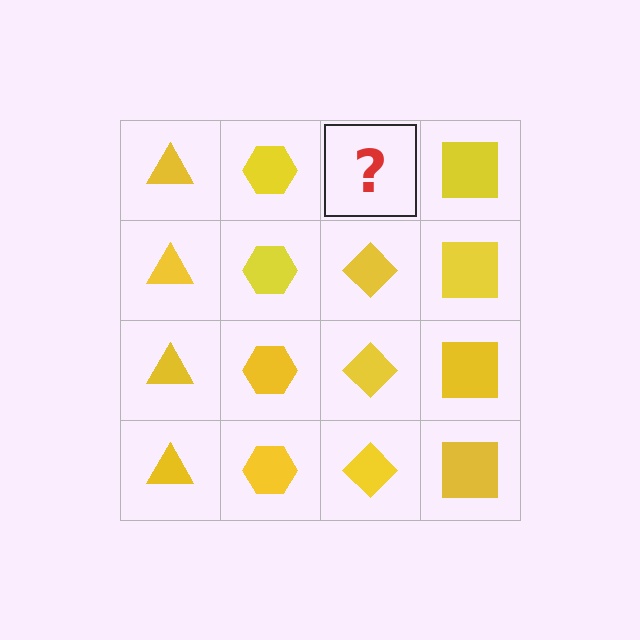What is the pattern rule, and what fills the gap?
The rule is that each column has a consistent shape. The gap should be filled with a yellow diamond.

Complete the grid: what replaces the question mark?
The question mark should be replaced with a yellow diamond.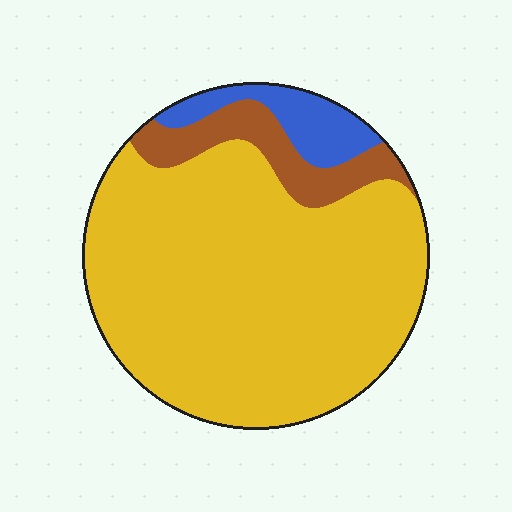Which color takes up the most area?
Yellow, at roughly 80%.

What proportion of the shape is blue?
Blue covers about 10% of the shape.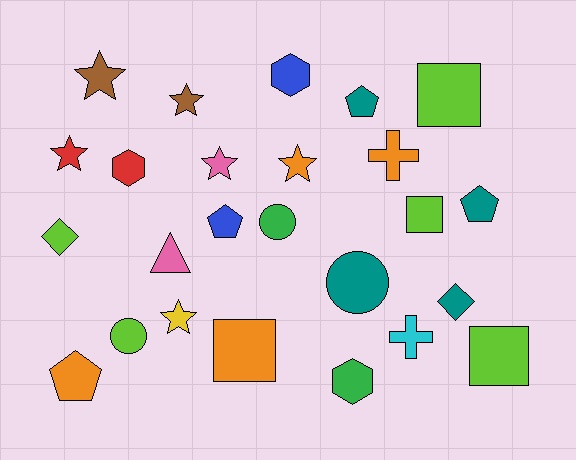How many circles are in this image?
There are 3 circles.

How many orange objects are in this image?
There are 4 orange objects.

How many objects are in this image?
There are 25 objects.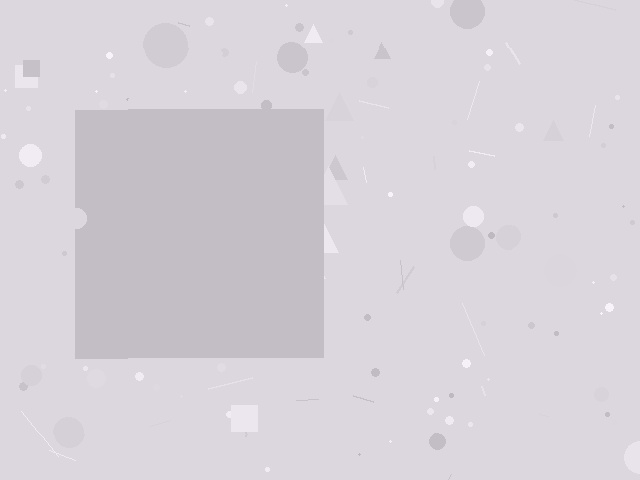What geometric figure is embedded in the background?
A square is embedded in the background.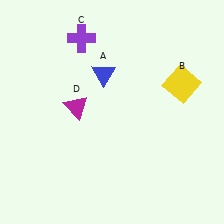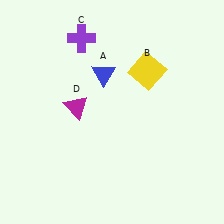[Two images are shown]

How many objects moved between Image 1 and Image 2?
1 object moved between the two images.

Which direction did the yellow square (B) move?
The yellow square (B) moved left.